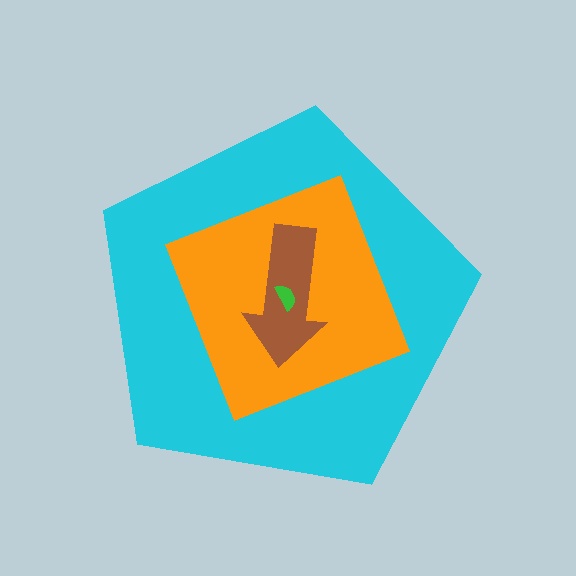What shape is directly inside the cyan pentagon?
The orange square.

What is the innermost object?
The green semicircle.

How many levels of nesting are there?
4.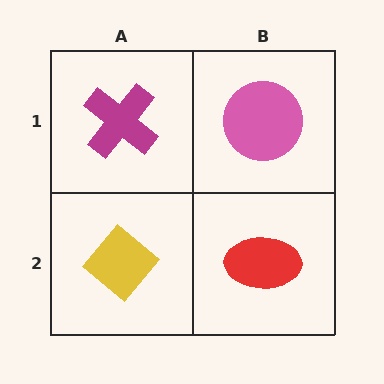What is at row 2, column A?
A yellow diamond.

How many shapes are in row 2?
2 shapes.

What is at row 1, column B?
A pink circle.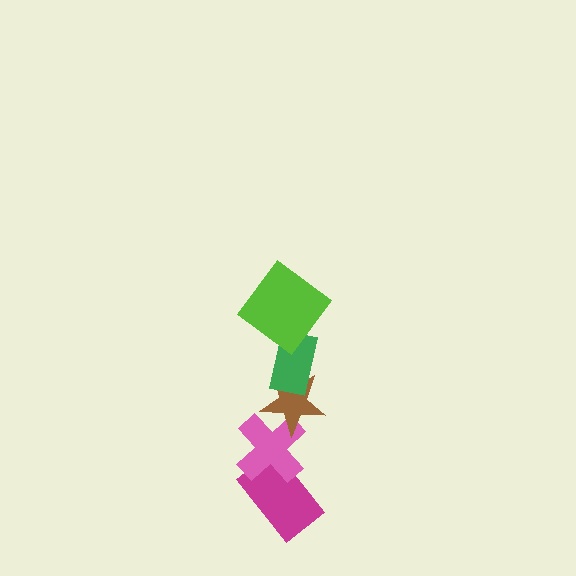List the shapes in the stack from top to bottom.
From top to bottom: the lime diamond, the green rectangle, the brown star, the pink cross, the magenta rectangle.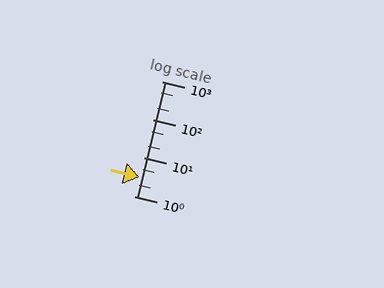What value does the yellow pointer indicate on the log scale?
The pointer indicates approximately 3.1.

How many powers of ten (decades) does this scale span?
The scale spans 3 decades, from 1 to 1000.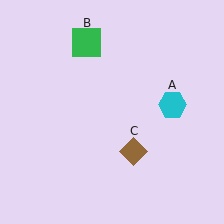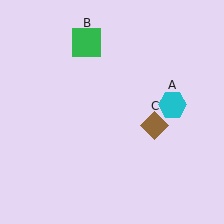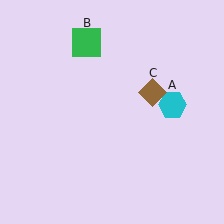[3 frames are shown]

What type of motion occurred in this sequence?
The brown diamond (object C) rotated counterclockwise around the center of the scene.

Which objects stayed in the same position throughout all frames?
Cyan hexagon (object A) and green square (object B) remained stationary.